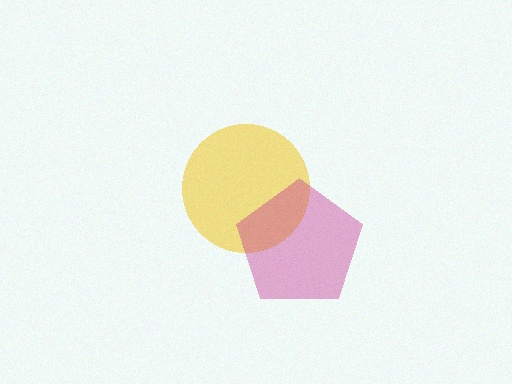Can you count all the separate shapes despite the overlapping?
Yes, there are 2 separate shapes.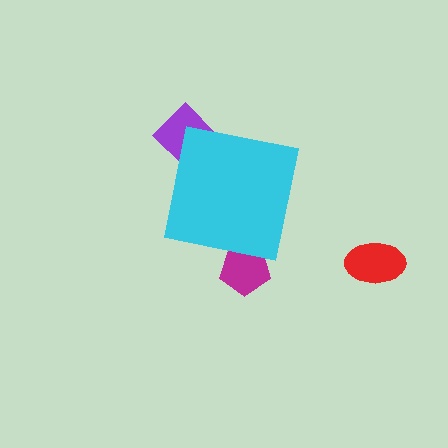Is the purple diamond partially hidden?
Yes, the purple diamond is partially hidden behind the cyan square.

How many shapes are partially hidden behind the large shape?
2 shapes are partially hidden.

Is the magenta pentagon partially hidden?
Yes, the magenta pentagon is partially hidden behind the cyan square.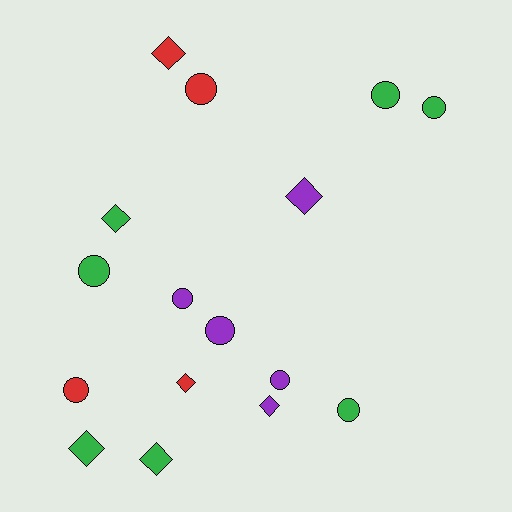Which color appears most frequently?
Green, with 7 objects.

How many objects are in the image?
There are 16 objects.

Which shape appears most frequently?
Circle, with 9 objects.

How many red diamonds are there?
There are 2 red diamonds.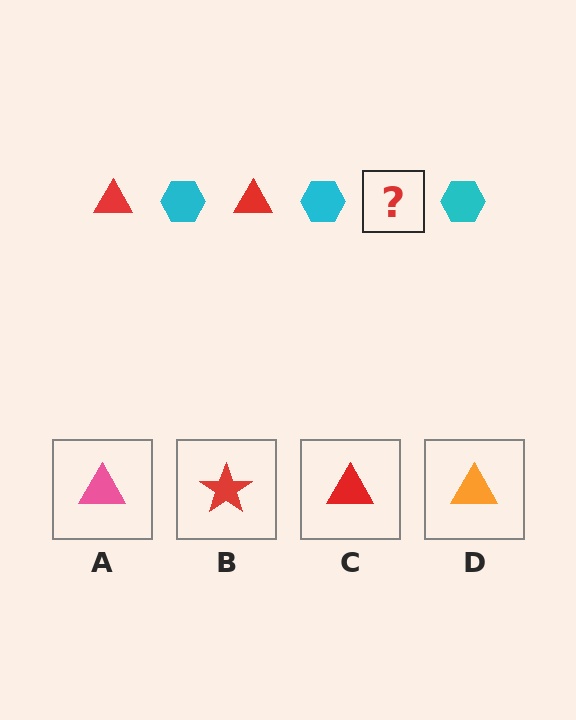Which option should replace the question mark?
Option C.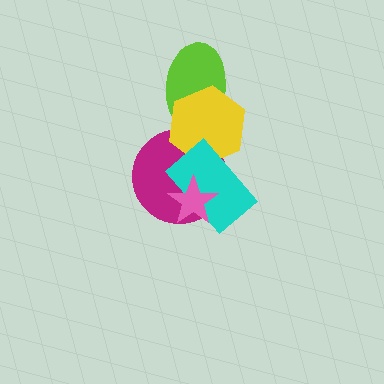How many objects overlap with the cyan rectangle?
3 objects overlap with the cyan rectangle.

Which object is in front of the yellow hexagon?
The cyan rectangle is in front of the yellow hexagon.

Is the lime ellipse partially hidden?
Yes, it is partially covered by another shape.